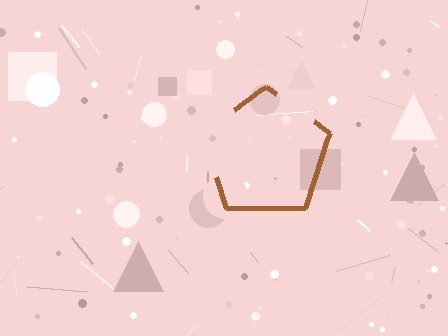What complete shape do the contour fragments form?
The contour fragments form a pentagon.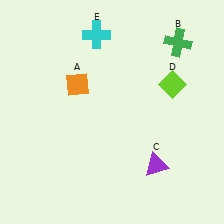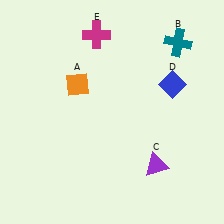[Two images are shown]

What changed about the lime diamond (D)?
In Image 1, D is lime. In Image 2, it changed to blue.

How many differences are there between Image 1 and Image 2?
There are 3 differences between the two images.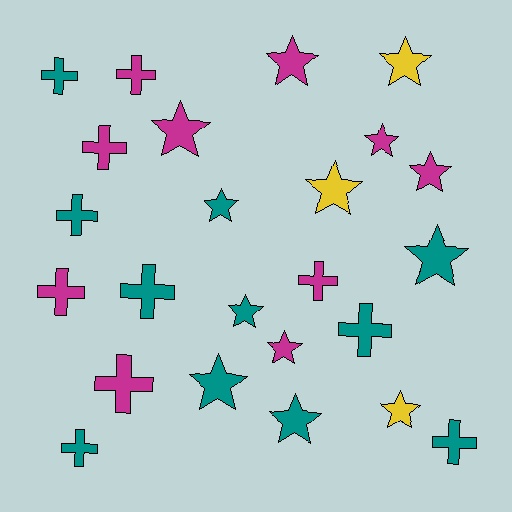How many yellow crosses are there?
There are no yellow crosses.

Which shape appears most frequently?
Star, with 13 objects.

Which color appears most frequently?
Teal, with 11 objects.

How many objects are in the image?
There are 24 objects.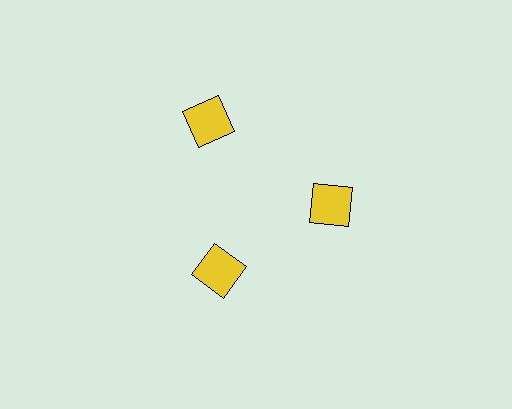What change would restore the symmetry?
The symmetry would be restored by moving it inward, back onto the ring so that all 3 squares sit at equal angles and equal distance from the center.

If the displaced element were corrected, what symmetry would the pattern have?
It would have 3-fold rotational symmetry — the pattern would map onto itself every 120 degrees.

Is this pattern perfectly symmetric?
No. The 3 yellow squares are arranged in a ring, but one element near the 11 o'clock position is pushed outward from the center, breaking the 3-fold rotational symmetry.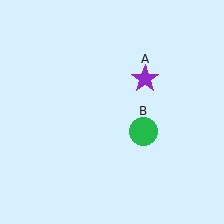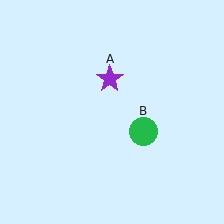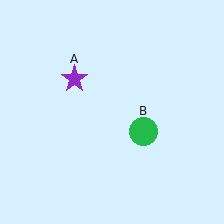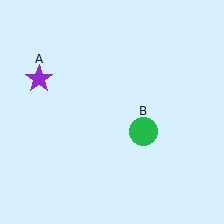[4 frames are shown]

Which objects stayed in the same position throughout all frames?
Green circle (object B) remained stationary.